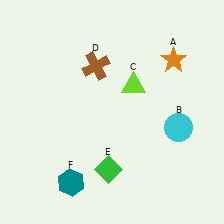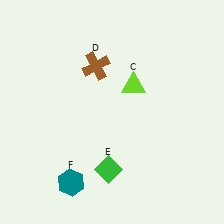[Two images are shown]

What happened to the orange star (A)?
The orange star (A) was removed in Image 2. It was in the top-right area of Image 1.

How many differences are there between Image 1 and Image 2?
There are 2 differences between the two images.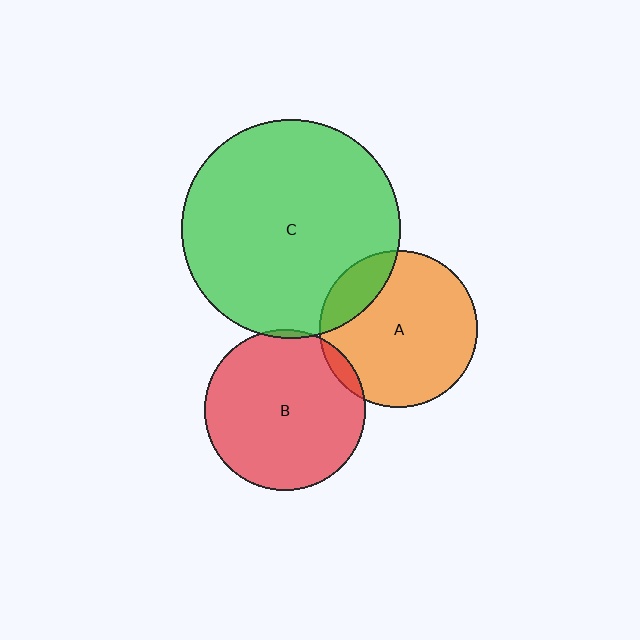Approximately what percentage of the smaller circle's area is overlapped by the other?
Approximately 5%.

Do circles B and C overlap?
Yes.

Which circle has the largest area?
Circle C (green).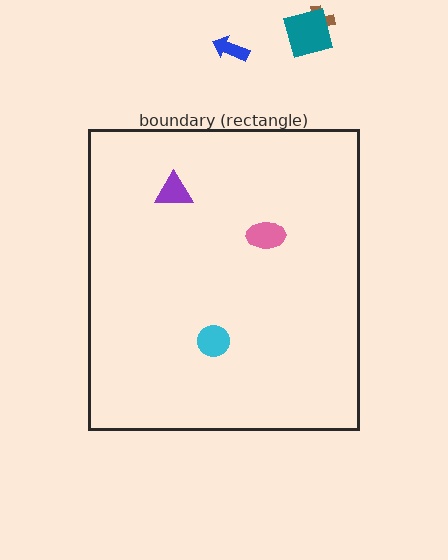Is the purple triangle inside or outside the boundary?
Inside.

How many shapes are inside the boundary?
3 inside, 3 outside.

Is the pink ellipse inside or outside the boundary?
Inside.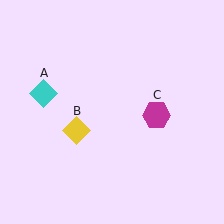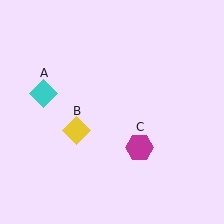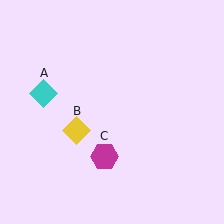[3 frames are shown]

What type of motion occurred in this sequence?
The magenta hexagon (object C) rotated clockwise around the center of the scene.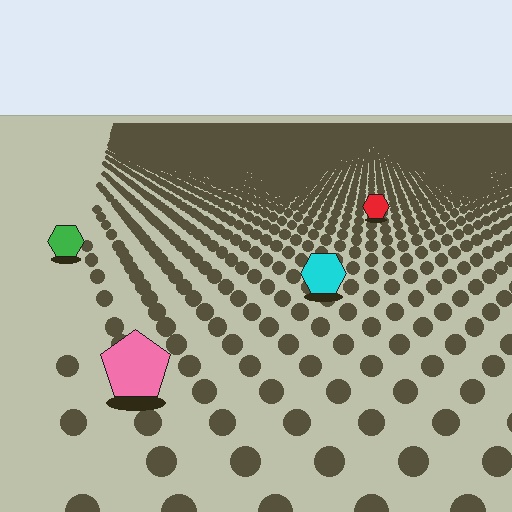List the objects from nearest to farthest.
From nearest to farthest: the pink pentagon, the cyan hexagon, the green hexagon, the red hexagon.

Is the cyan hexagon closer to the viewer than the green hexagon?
Yes. The cyan hexagon is closer — you can tell from the texture gradient: the ground texture is coarser near it.